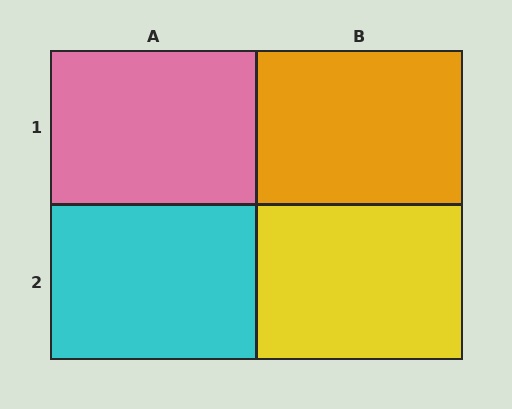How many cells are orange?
1 cell is orange.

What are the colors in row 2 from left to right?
Cyan, yellow.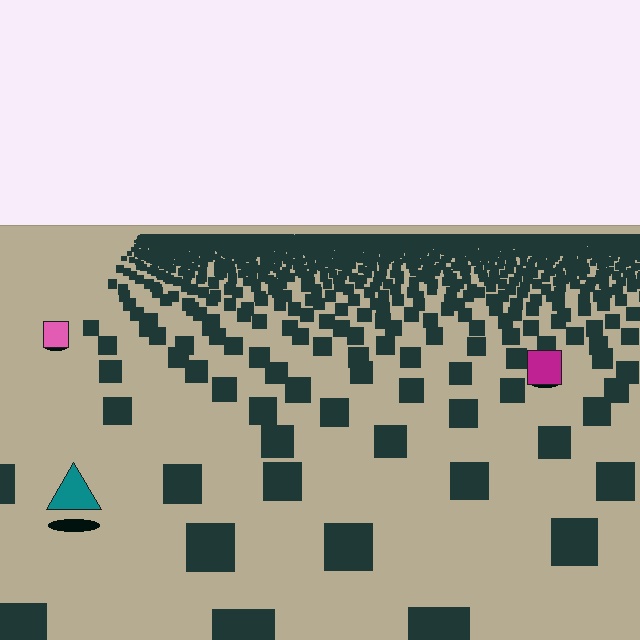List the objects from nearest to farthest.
From nearest to farthest: the teal triangle, the magenta square, the pink square.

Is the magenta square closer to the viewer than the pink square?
Yes. The magenta square is closer — you can tell from the texture gradient: the ground texture is coarser near it.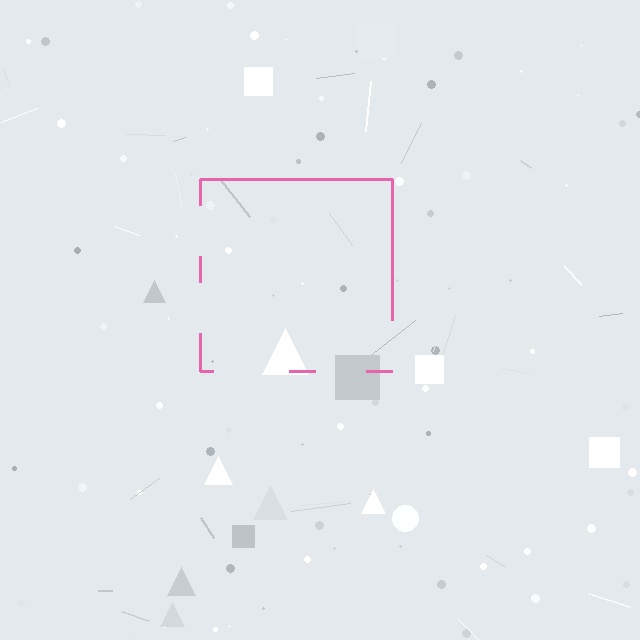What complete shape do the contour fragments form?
The contour fragments form a square.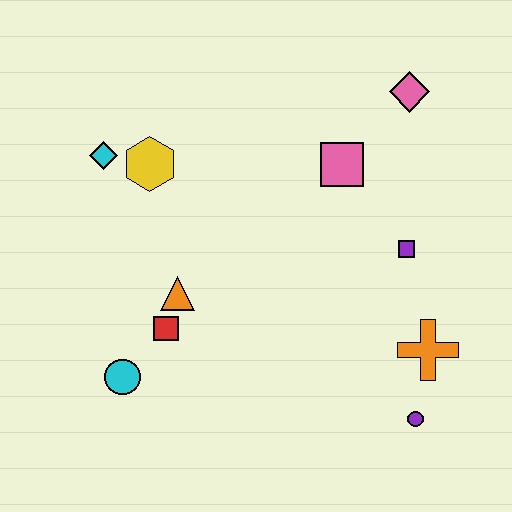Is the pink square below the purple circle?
No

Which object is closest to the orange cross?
The purple circle is closest to the orange cross.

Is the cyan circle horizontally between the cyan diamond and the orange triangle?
Yes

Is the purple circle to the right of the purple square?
Yes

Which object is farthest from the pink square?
The cyan circle is farthest from the pink square.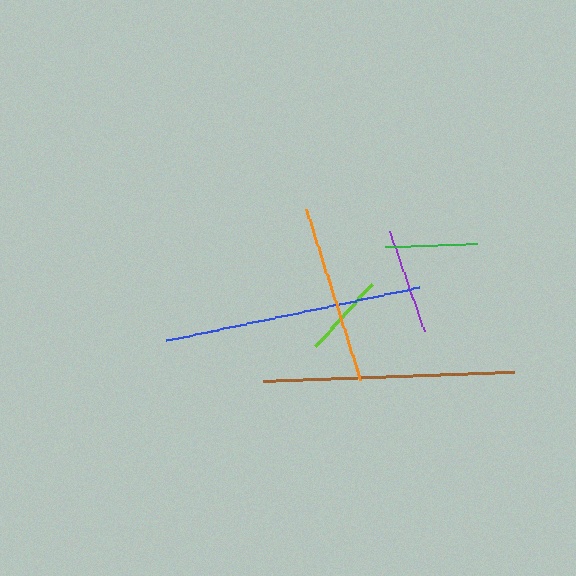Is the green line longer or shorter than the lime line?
The green line is longer than the lime line.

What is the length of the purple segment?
The purple segment is approximately 105 pixels long.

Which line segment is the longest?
The blue line is the longest at approximately 259 pixels.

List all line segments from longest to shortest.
From longest to shortest: blue, brown, orange, purple, green, lime.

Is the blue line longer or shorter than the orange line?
The blue line is longer than the orange line.